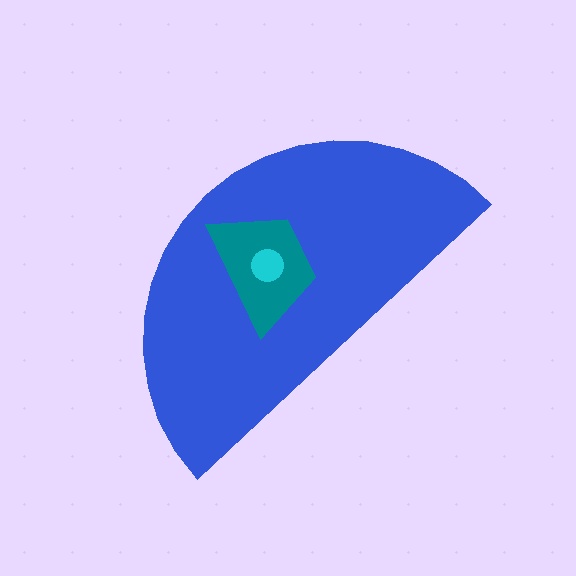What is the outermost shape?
The blue semicircle.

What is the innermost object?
The cyan circle.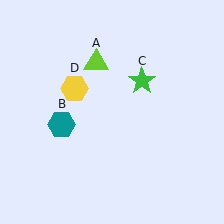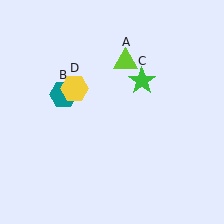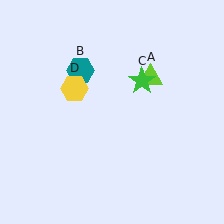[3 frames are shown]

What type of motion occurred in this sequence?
The lime triangle (object A), teal hexagon (object B) rotated clockwise around the center of the scene.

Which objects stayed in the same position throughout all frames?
Green star (object C) and yellow hexagon (object D) remained stationary.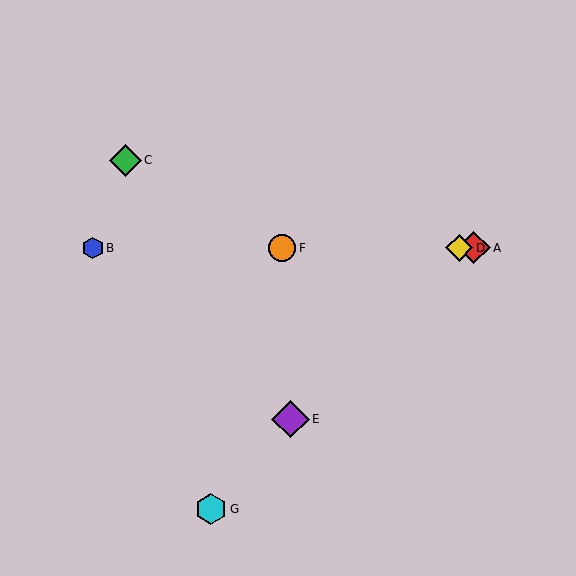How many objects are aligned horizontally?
4 objects (A, B, D, F) are aligned horizontally.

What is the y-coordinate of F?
Object F is at y≈248.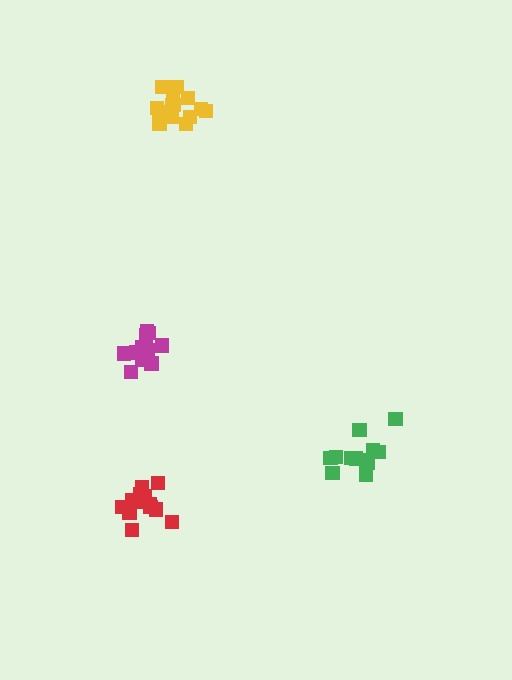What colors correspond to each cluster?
The clusters are colored: green, yellow, red, magenta.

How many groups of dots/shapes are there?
There are 4 groups.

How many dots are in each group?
Group 1: 12 dots, Group 2: 15 dots, Group 3: 14 dots, Group 4: 15 dots (56 total).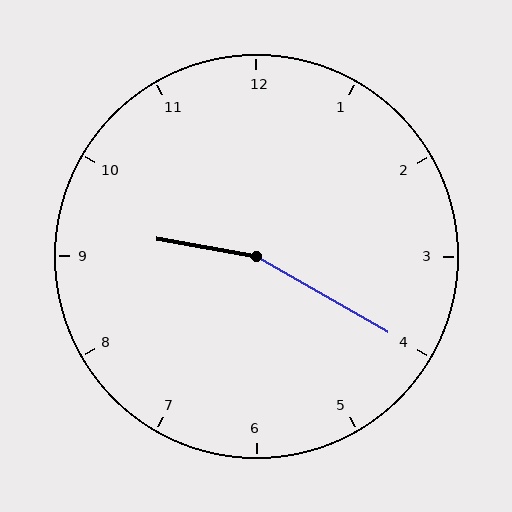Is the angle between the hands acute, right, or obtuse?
It is obtuse.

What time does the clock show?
9:20.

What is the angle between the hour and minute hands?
Approximately 160 degrees.